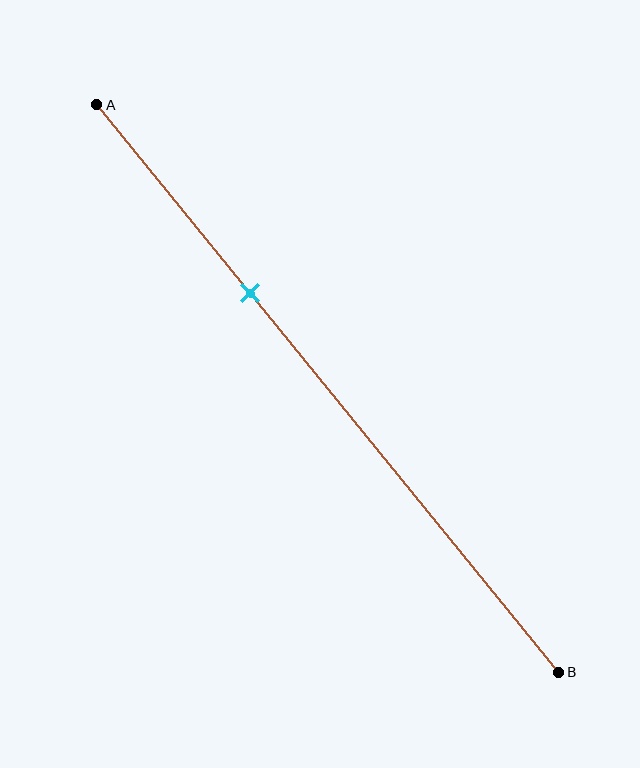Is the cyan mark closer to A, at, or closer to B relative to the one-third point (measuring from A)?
The cyan mark is approximately at the one-third point of segment AB.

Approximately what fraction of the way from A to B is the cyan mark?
The cyan mark is approximately 35% of the way from A to B.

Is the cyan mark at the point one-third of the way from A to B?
Yes, the mark is approximately at the one-third point.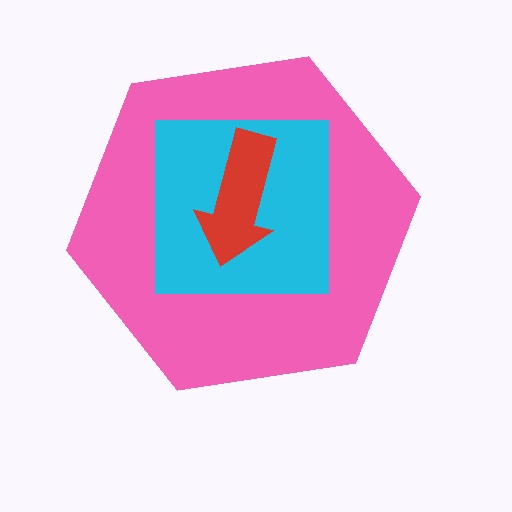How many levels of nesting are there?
3.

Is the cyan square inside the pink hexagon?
Yes.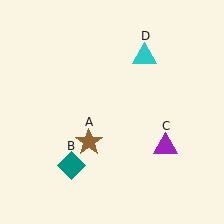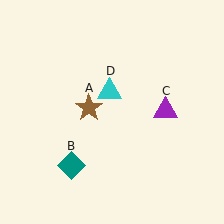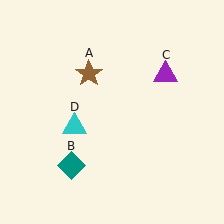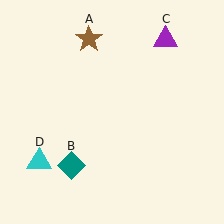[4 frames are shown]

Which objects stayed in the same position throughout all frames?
Teal diamond (object B) remained stationary.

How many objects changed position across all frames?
3 objects changed position: brown star (object A), purple triangle (object C), cyan triangle (object D).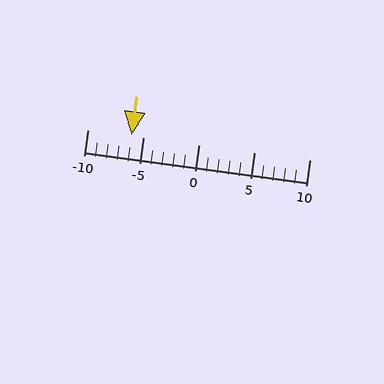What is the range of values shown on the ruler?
The ruler shows values from -10 to 10.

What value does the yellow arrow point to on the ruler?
The yellow arrow points to approximately -6.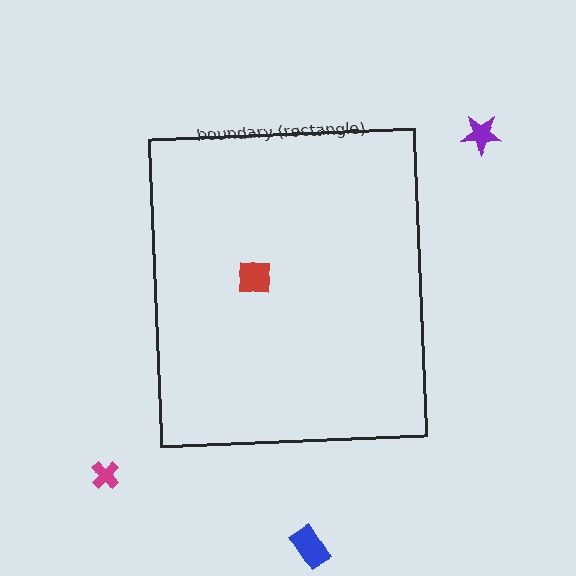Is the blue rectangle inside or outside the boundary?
Outside.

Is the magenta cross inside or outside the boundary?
Outside.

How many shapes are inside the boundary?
1 inside, 3 outside.